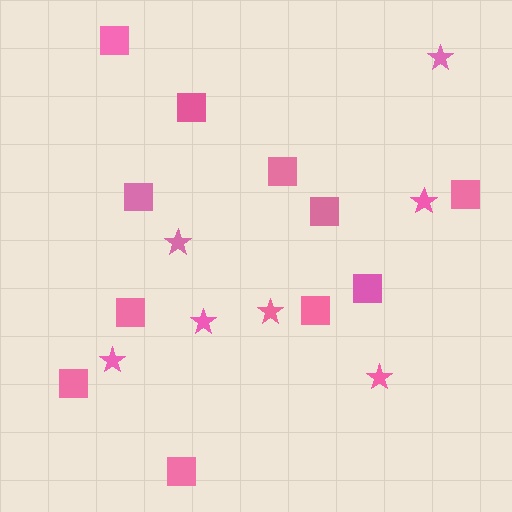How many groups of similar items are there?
There are 2 groups: one group of stars (7) and one group of squares (11).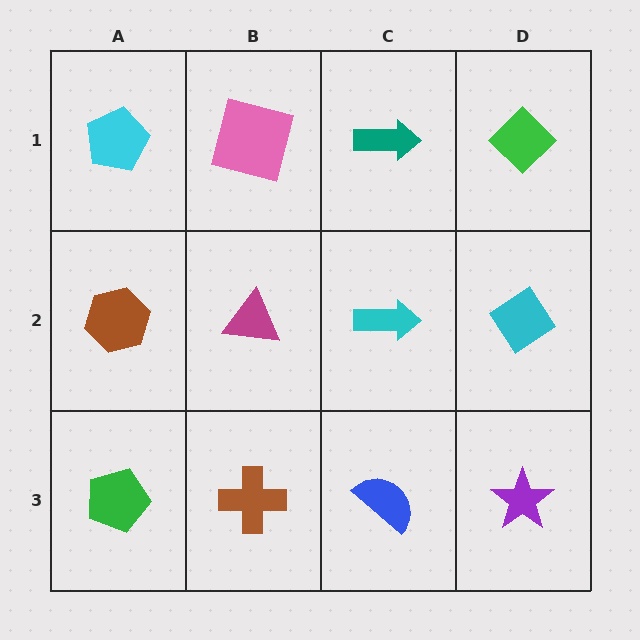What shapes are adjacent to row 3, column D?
A cyan diamond (row 2, column D), a blue semicircle (row 3, column C).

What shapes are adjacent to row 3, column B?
A magenta triangle (row 2, column B), a green pentagon (row 3, column A), a blue semicircle (row 3, column C).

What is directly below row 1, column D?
A cyan diamond.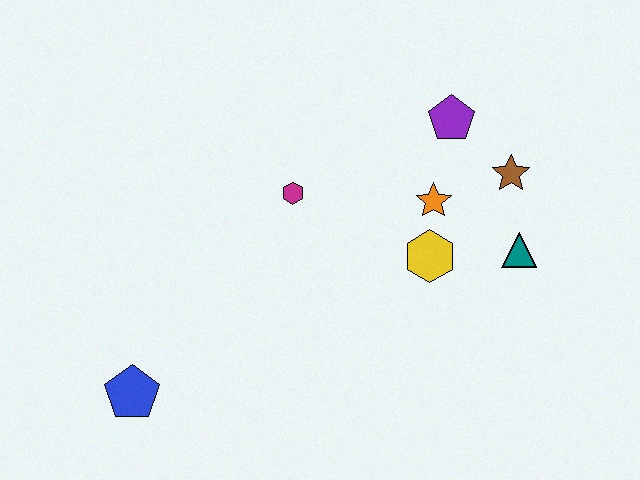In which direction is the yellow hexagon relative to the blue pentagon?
The yellow hexagon is to the right of the blue pentagon.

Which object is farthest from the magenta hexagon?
The blue pentagon is farthest from the magenta hexagon.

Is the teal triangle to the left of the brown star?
No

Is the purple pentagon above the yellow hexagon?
Yes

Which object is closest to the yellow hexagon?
The orange star is closest to the yellow hexagon.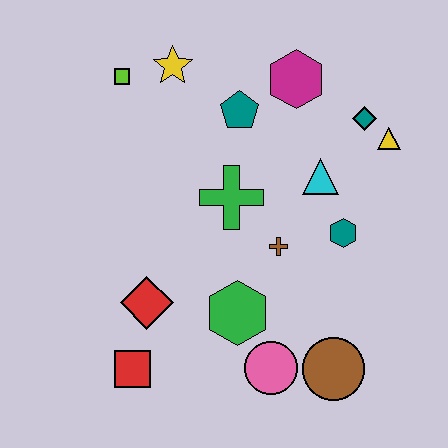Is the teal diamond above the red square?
Yes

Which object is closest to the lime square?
The yellow star is closest to the lime square.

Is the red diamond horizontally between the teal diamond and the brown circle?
No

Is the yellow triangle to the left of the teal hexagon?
No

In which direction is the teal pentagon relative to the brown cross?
The teal pentagon is above the brown cross.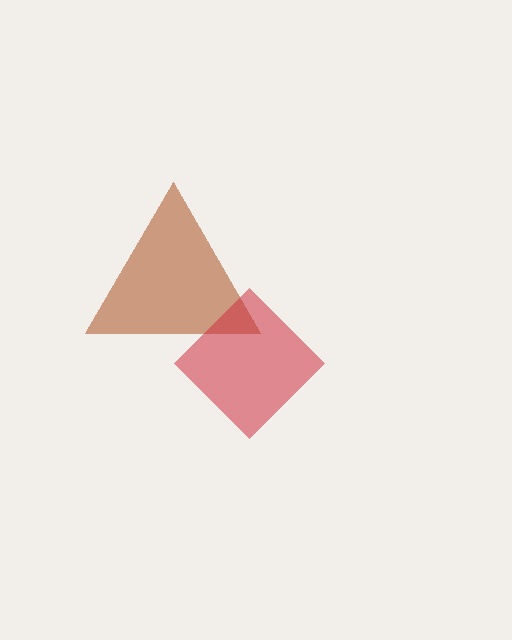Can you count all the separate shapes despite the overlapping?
Yes, there are 2 separate shapes.